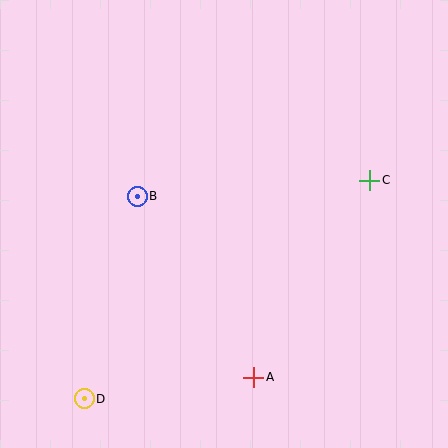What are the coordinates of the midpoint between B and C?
The midpoint between B and C is at (253, 188).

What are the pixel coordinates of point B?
Point B is at (137, 196).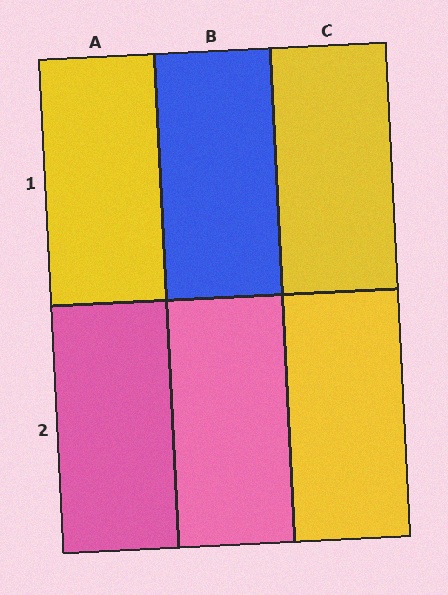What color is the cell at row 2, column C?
Yellow.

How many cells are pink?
2 cells are pink.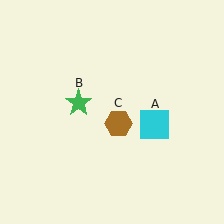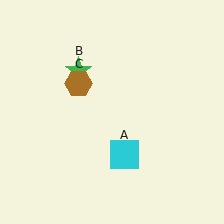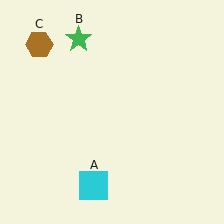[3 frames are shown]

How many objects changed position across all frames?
3 objects changed position: cyan square (object A), green star (object B), brown hexagon (object C).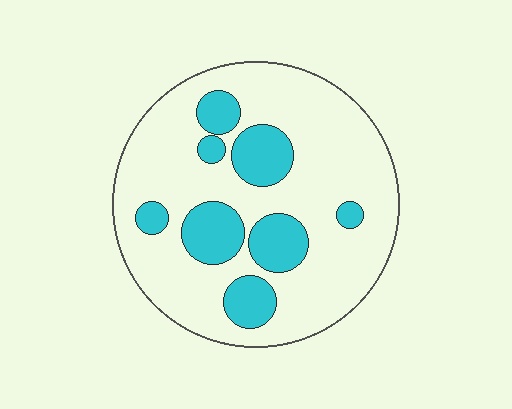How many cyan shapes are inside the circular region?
8.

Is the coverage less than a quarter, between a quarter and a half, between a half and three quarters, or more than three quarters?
Less than a quarter.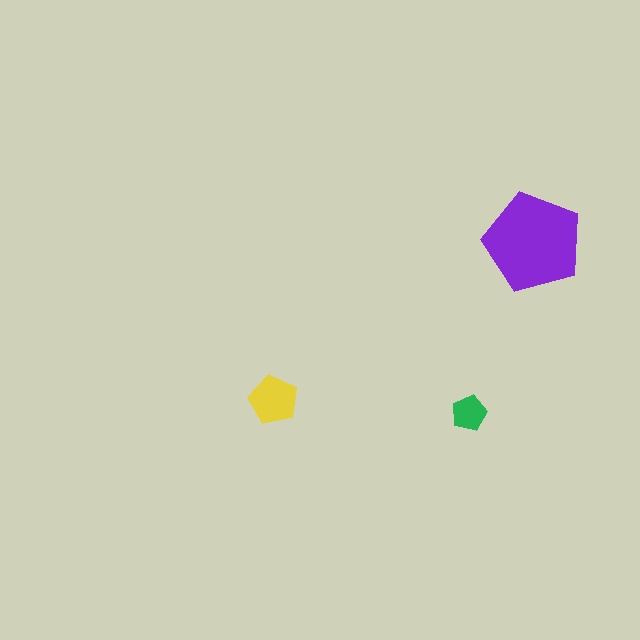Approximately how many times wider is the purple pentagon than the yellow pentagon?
About 2 times wider.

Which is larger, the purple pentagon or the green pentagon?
The purple one.